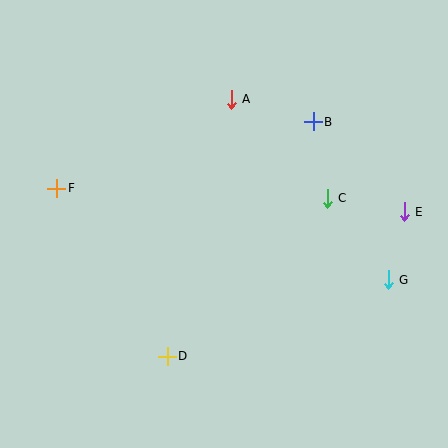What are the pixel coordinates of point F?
Point F is at (57, 188).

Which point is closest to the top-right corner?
Point B is closest to the top-right corner.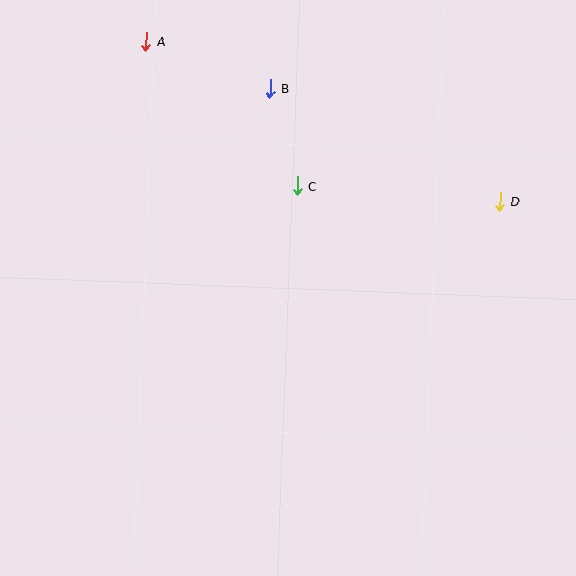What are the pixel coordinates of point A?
Point A is at (146, 42).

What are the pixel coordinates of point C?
Point C is at (297, 186).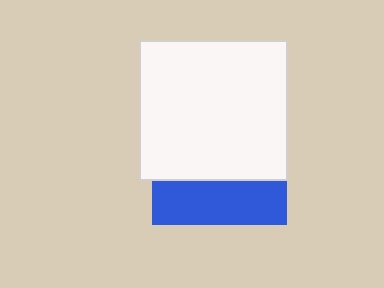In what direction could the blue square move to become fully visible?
The blue square could move down. That would shift it out from behind the white rectangle entirely.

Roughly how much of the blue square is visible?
A small part of it is visible (roughly 32%).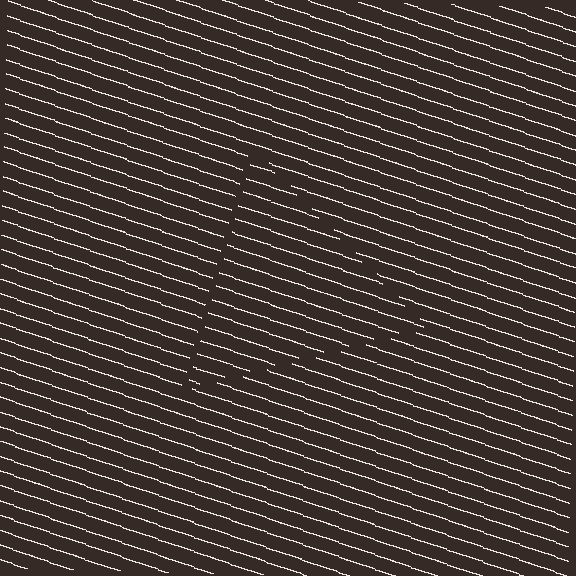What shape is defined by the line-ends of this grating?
An illusory triangle. The interior of the shape contains the same grating, shifted by half a period — the contour is defined by the phase discontinuity where line-ends from the inner and outer gratings abut.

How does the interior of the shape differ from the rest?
The interior of the shape contains the same grating, shifted by half a period — the contour is defined by the phase discontinuity where line-ends from the inner and outer gratings abut.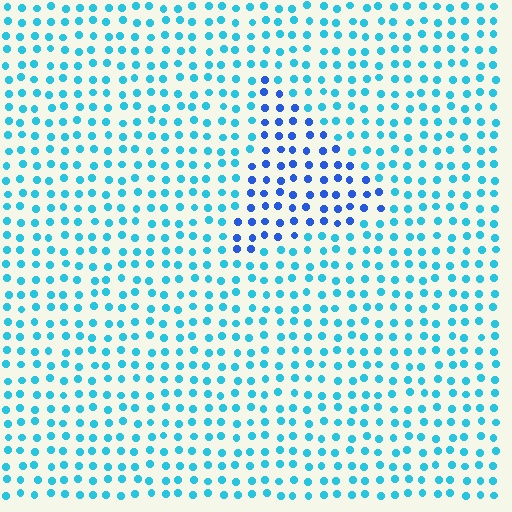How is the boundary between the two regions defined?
The boundary is defined purely by a slight shift in hue (about 36 degrees). Spacing, size, and orientation are identical on both sides.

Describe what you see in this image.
The image is filled with small cyan elements in a uniform arrangement. A triangle-shaped region is visible where the elements are tinted to a slightly different hue, forming a subtle color boundary.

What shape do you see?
I see a triangle.